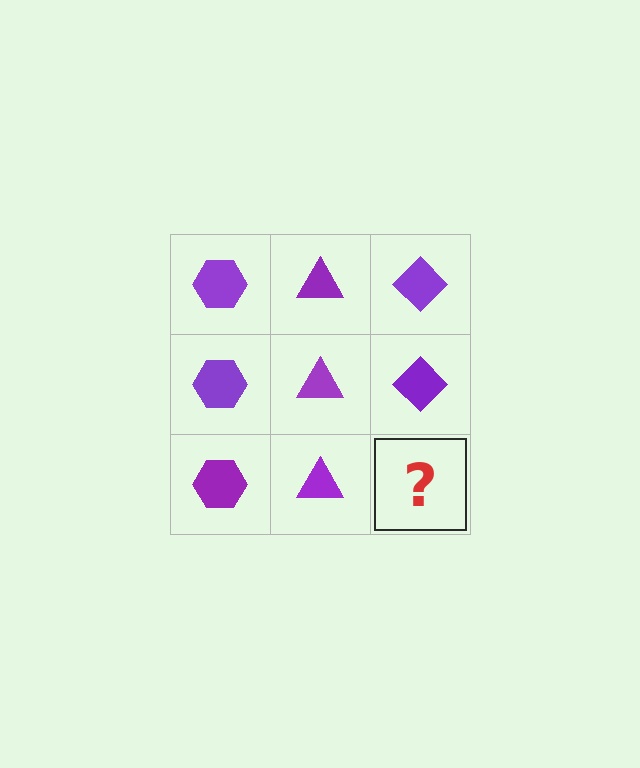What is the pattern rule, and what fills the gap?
The rule is that each column has a consistent shape. The gap should be filled with a purple diamond.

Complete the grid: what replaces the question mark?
The question mark should be replaced with a purple diamond.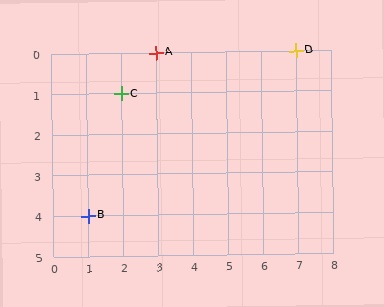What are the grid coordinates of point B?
Point B is at grid coordinates (1, 4).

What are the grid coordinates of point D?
Point D is at grid coordinates (7, 0).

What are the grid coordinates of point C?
Point C is at grid coordinates (2, 1).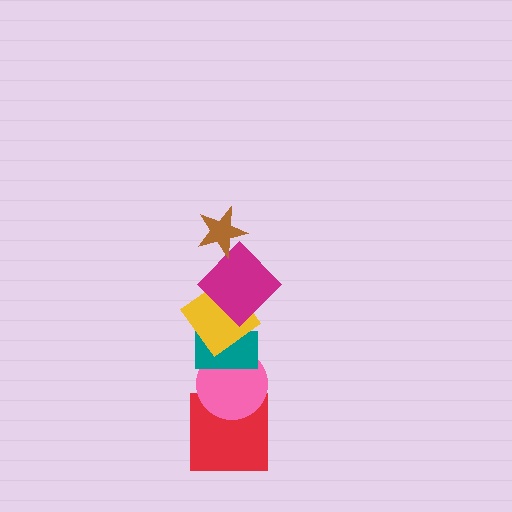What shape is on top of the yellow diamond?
The magenta diamond is on top of the yellow diamond.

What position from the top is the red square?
The red square is 6th from the top.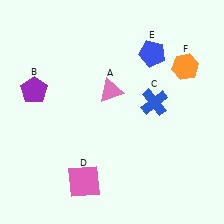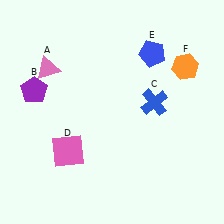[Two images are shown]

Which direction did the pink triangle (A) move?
The pink triangle (A) moved left.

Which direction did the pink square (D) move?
The pink square (D) moved up.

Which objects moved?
The objects that moved are: the pink triangle (A), the pink square (D).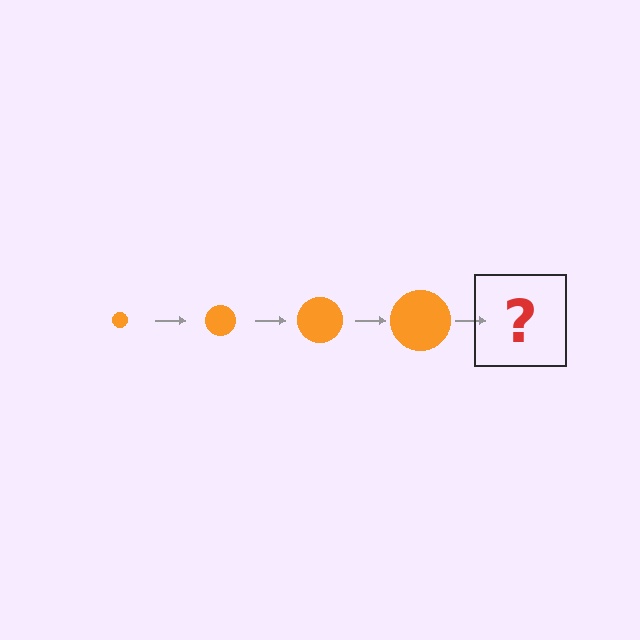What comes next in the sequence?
The next element should be an orange circle, larger than the previous one.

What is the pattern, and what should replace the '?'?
The pattern is that the circle gets progressively larger each step. The '?' should be an orange circle, larger than the previous one.